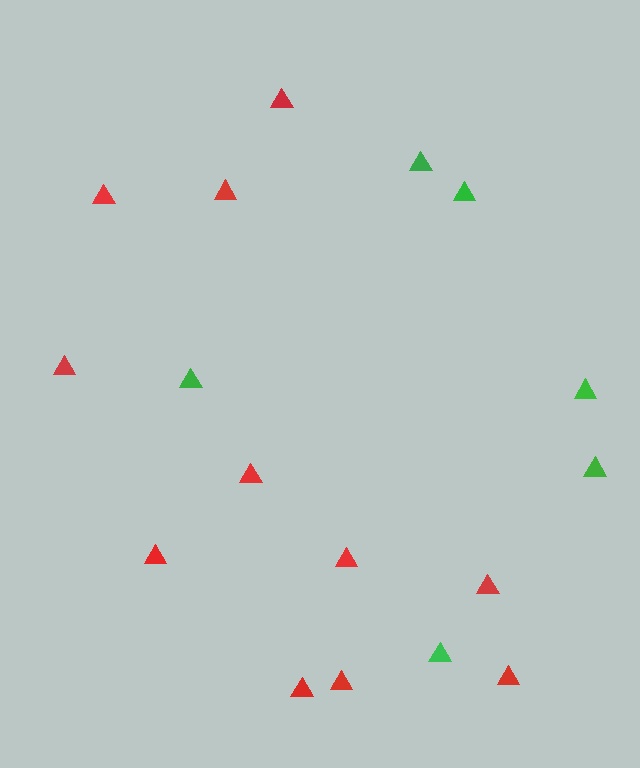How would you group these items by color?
There are 2 groups: one group of green triangles (6) and one group of red triangles (11).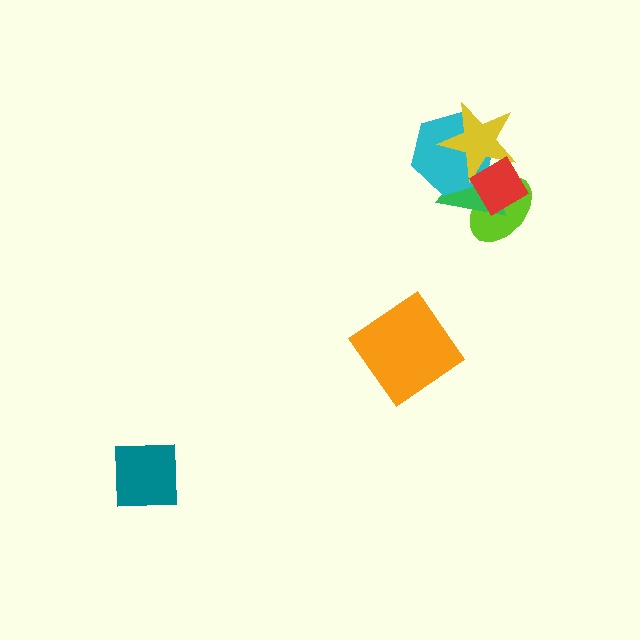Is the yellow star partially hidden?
Yes, it is partially covered by another shape.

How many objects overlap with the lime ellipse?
3 objects overlap with the lime ellipse.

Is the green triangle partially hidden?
Yes, it is partially covered by another shape.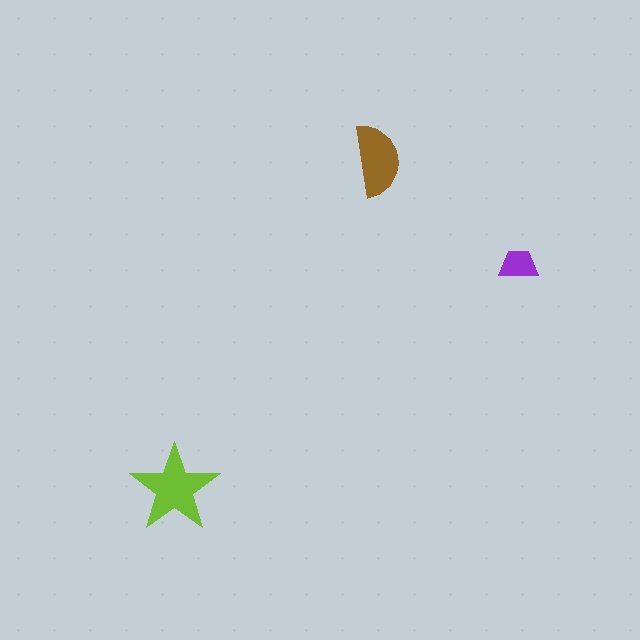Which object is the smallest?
The purple trapezoid.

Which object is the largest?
The lime star.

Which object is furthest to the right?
The purple trapezoid is rightmost.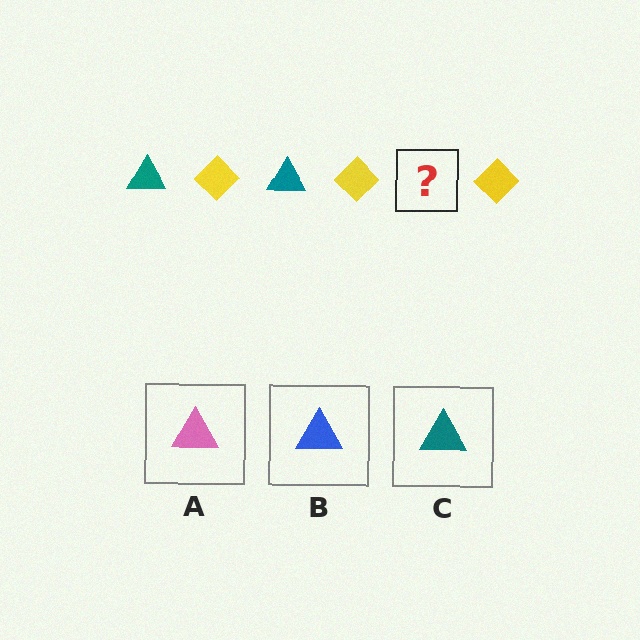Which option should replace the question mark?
Option C.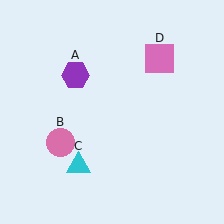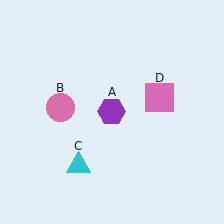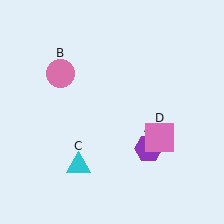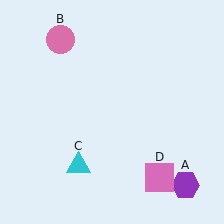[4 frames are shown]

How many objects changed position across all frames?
3 objects changed position: purple hexagon (object A), pink circle (object B), pink square (object D).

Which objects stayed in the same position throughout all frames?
Cyan triangle (object C) remained stationary.